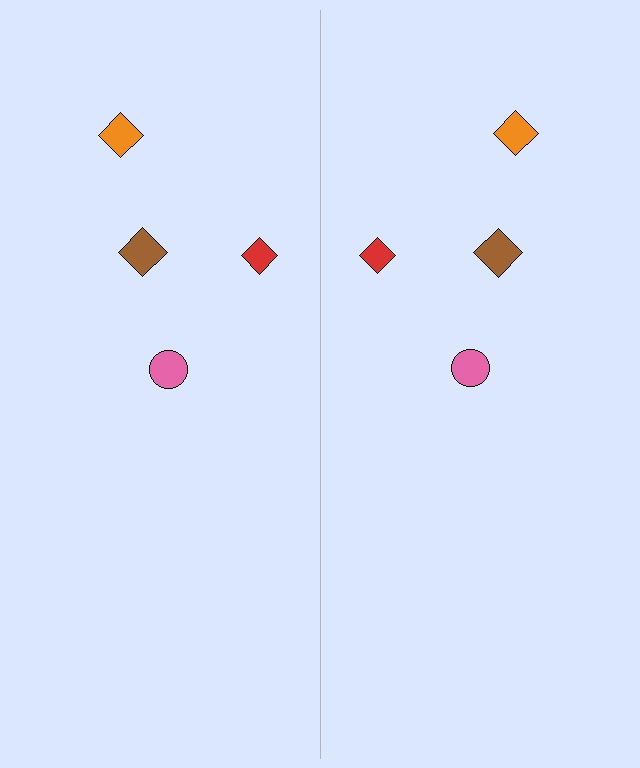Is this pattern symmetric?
Yes, this pattern has bilateral (reflection) symmetry.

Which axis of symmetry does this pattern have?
The pattern has a vertical axis of symmetry running through the center of the image.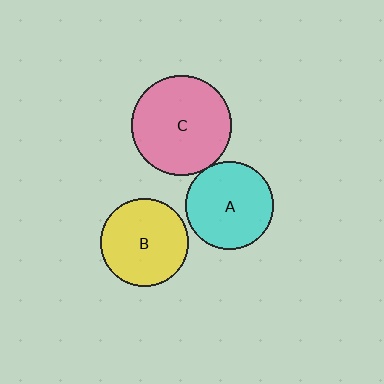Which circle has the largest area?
Circle C (pink).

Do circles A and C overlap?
Yes.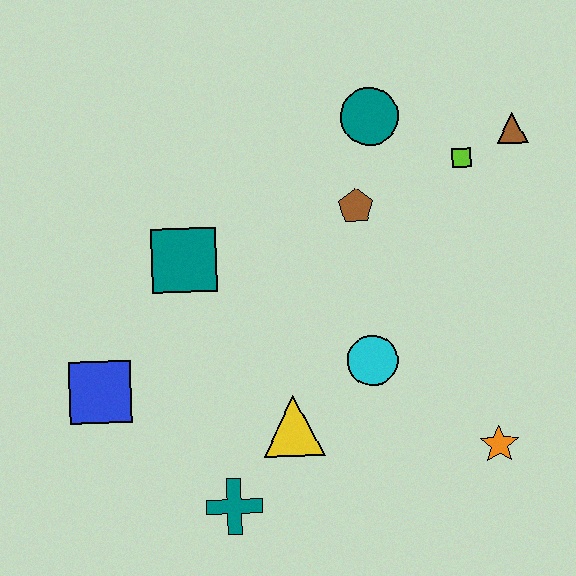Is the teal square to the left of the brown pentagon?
Yes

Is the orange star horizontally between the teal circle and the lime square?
No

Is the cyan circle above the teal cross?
Yes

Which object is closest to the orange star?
The cyan circle is closest to the orange star.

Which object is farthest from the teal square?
The orange star is farthest from the teal square.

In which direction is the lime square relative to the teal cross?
The lime square is above the teal cross.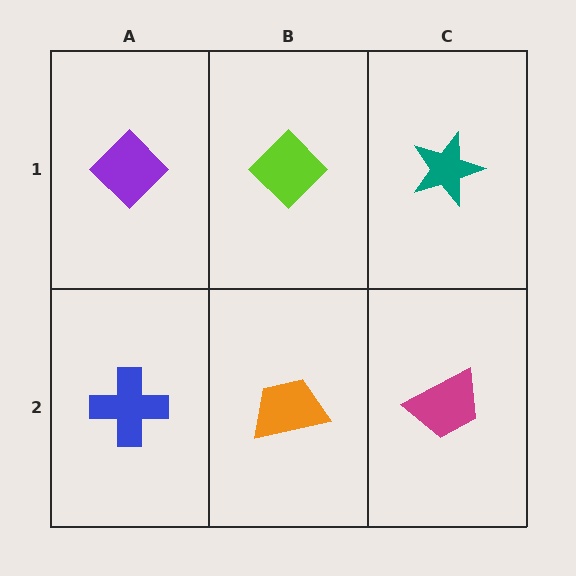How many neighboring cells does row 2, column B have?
3.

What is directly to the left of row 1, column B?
A purple diamond.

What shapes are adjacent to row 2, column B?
A lime diamond (row 1, column B), a blue cross (row 2, column A), a magenta trapezoid (row 2, column C).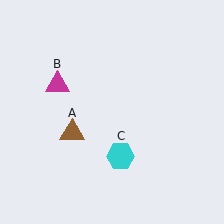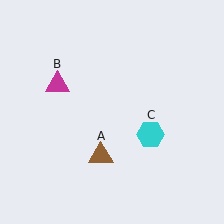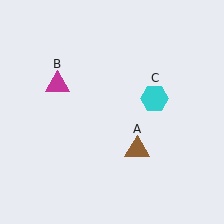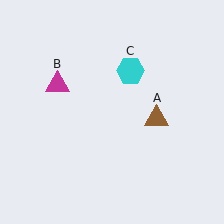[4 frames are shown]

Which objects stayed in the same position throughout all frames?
Magenta triangle (object B) remained stationary.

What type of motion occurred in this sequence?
The brown triangle (object A), cyan hexagon (object C) rotated counterclockwise around the center of the scene.